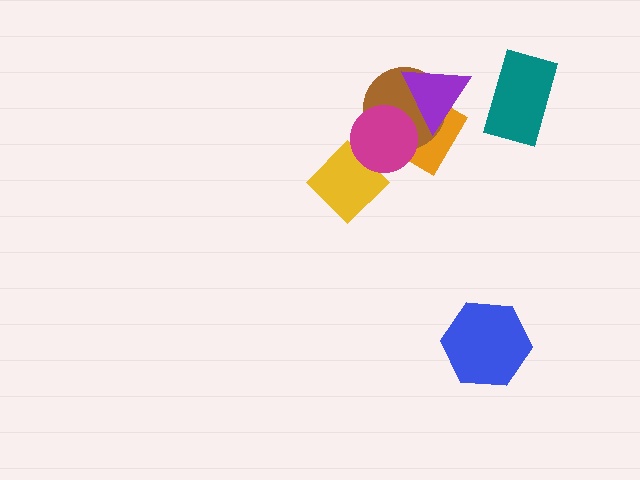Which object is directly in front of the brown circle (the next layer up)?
The purple triangle is directly in front of the brown circle.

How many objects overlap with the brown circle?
3 objects overlap with the brown circle.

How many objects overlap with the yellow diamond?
1 object overlaps with the yellow diamond.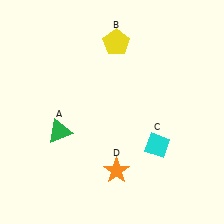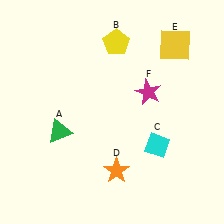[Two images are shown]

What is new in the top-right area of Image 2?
A magenta star (F) was added in the top-right area of Image 2.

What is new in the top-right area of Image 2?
A yellow square (E) was added in the top-right area of Image 2.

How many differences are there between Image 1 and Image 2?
There are 2 differences between the two images.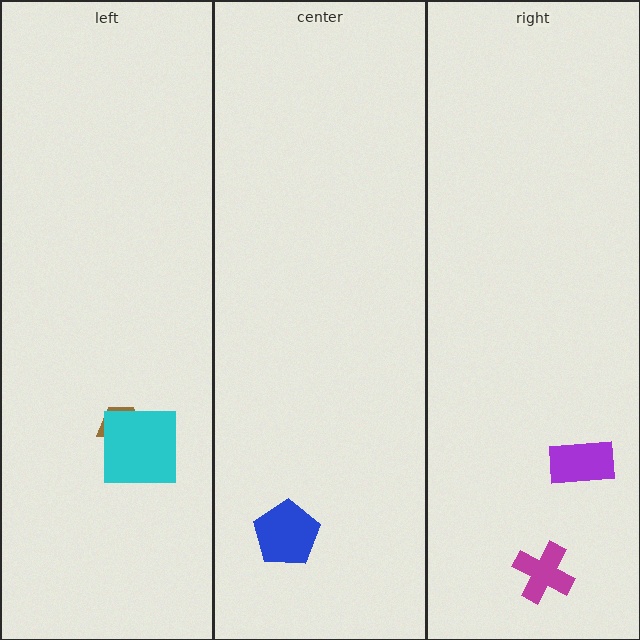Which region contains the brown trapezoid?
The left region.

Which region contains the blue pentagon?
The center region.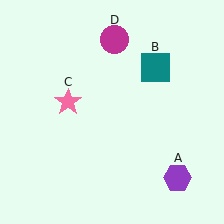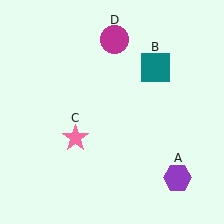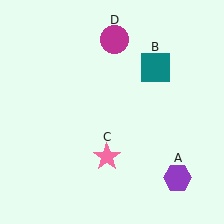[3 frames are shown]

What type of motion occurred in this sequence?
The pink star (object C) rotated counterclockwise around the center of the scene.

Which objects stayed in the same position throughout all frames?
Purple hexagon (object A) and teal square (object B) and magenta circle (object D) remained stationary.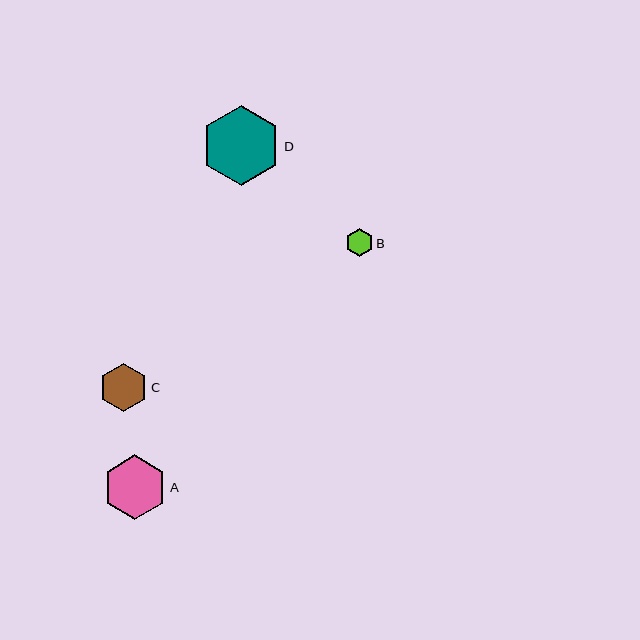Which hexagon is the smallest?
Hexagon B is the smallest with a size of approximately 28 pixels.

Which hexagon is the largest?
Hexagon D is the largest with a size of approximately 79 pixels.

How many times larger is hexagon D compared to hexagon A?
Hexagon D is approximately 1.2 times the size of hexagon A.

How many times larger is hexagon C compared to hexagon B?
Hexagon C is approximately 1.7 times the size of hexagon B.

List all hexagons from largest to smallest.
From largest to smallest: D, A, C, B.